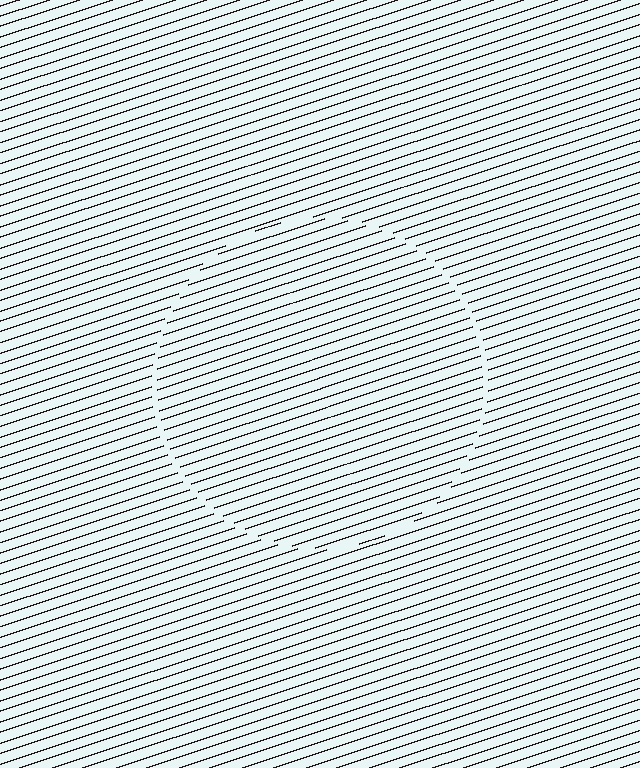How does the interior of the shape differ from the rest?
The interior of the shape contains the same grating, shifted by half a period — the contour is defined by the phase discontinuity where line-ends from the inner and outer gratings abut.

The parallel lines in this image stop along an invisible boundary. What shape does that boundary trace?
An illusory circle. The interior of the shape contains the same grating, shifted by half a period — the contour is defined by the phase discontinuity where line-ends from the inner and outer gratings abut.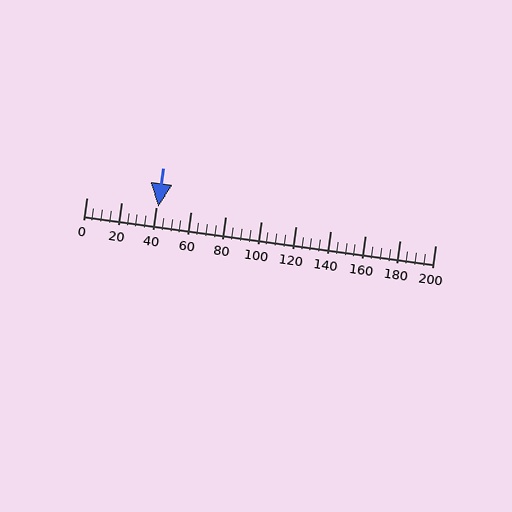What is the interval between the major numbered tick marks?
The major tick marks are spaced 20 units apart.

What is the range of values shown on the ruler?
The ruler shows values from 0 to 200.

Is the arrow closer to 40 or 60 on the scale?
The arrow is closer to 40.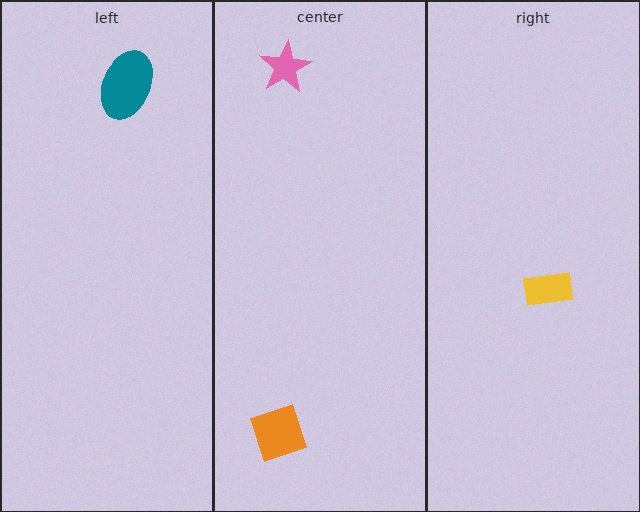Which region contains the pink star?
The center region.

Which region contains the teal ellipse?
The left region.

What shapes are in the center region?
The pink star, the orange diamond.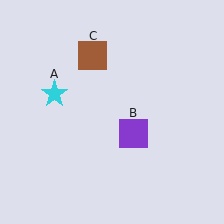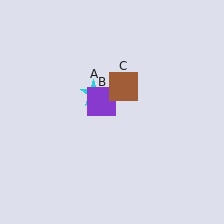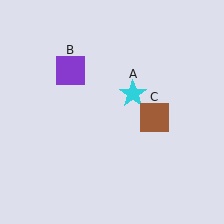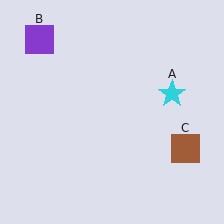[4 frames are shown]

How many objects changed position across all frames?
3 objects changed position: cyan star (object A), purple square (object B), brown square (object C).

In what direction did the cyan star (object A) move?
The cyan star (object A) moved right.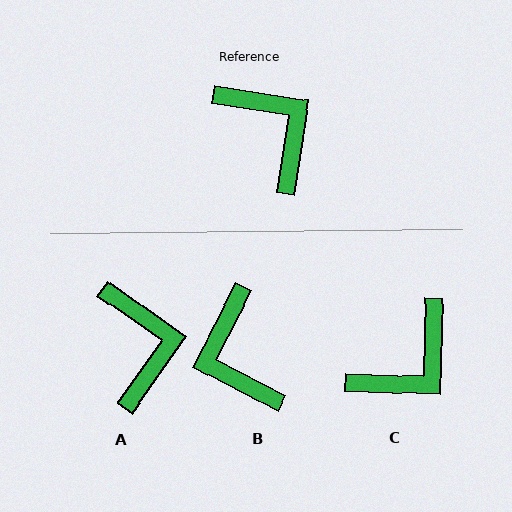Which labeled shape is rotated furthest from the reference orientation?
B, about 161 degrees away.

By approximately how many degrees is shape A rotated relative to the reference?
Approximately 26 degrees clockwise.